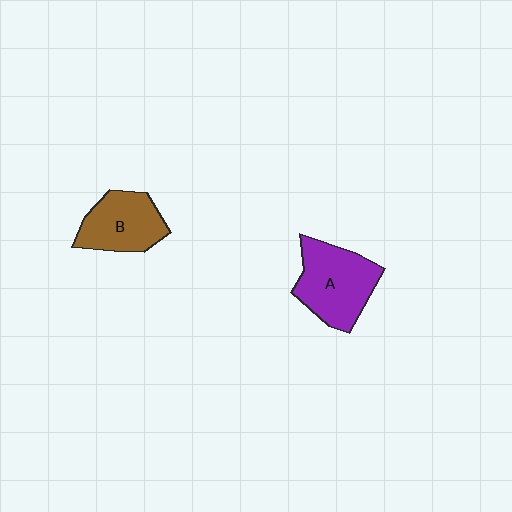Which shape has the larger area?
Shape A (purple).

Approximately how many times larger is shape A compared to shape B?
Approximately 1.2 times.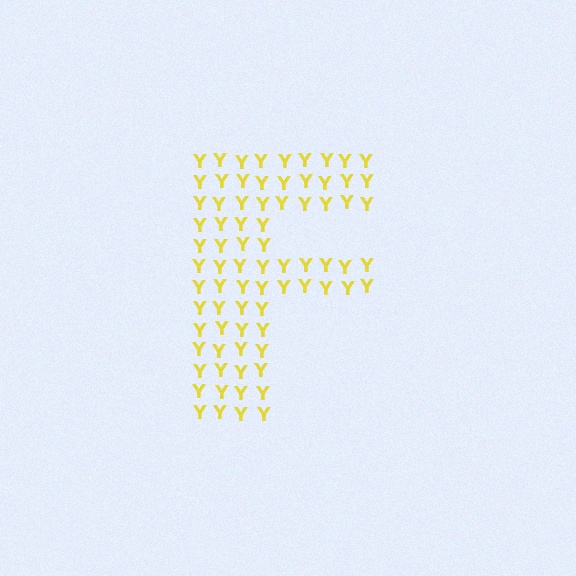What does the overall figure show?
The overall figure shows the letter F.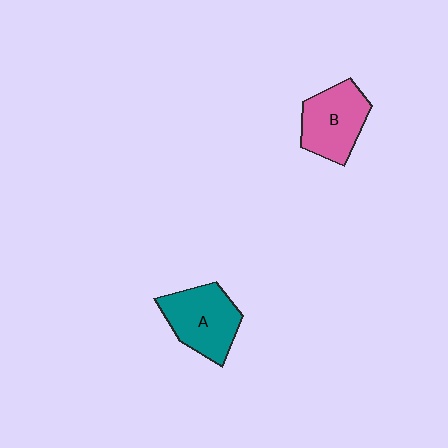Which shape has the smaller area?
Shape B (pink).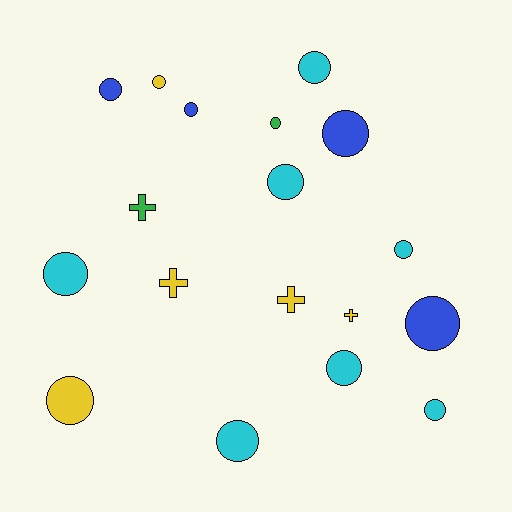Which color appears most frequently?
Cyan, with 7 objects.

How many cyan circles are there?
There are 7 cyan circles.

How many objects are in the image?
There are 18 objects.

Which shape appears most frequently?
Circle, with 14 objects.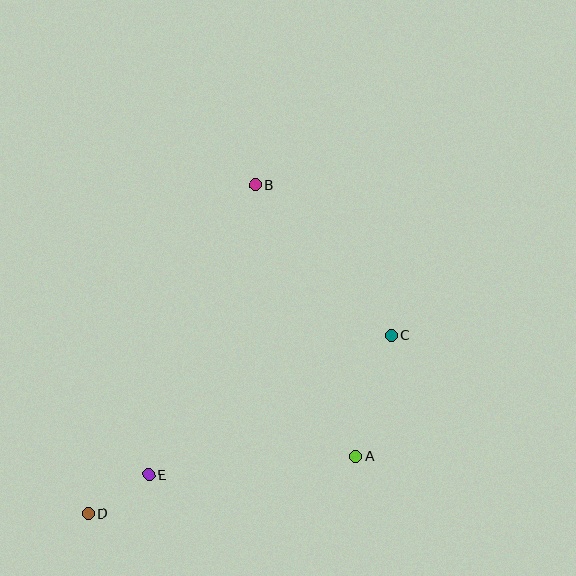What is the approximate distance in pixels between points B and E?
The distance between B and E is approximately 308 pixels.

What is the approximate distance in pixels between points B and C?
The distance between B and C is approximately 203 pixels.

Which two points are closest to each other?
Points D and E are closest to each other.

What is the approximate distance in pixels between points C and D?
The distance between C and D is approximately 351 pixels.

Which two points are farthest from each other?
Points B and D are farthest from each other.